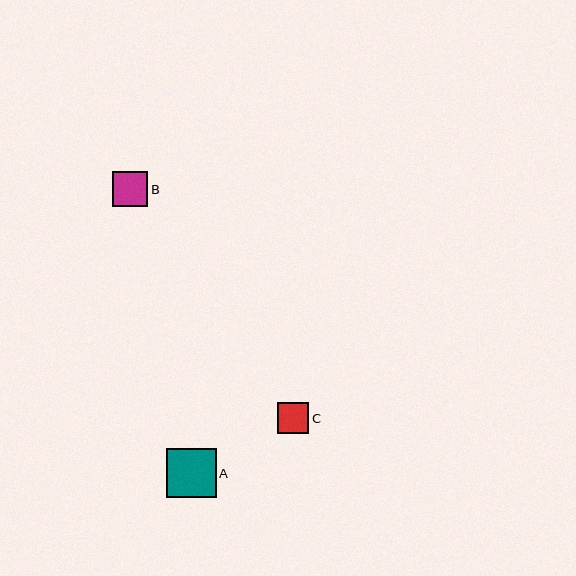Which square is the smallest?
Square C is the smallest with a size of approximately 31 pixels.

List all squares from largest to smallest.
From largest to smallest: A, B, C.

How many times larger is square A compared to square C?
Square A is approximately 1.6 times the size of square C.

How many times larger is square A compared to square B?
Square A is approximately 1.4 times the size of square B.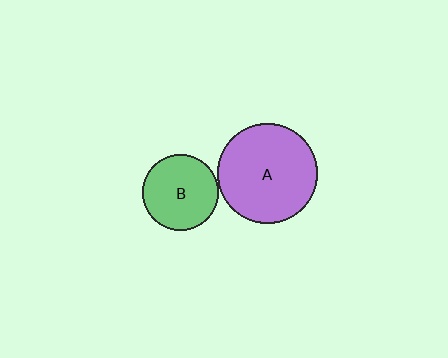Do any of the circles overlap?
No, none of the circles overlap.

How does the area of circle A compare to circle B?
Approximately 1.7 times.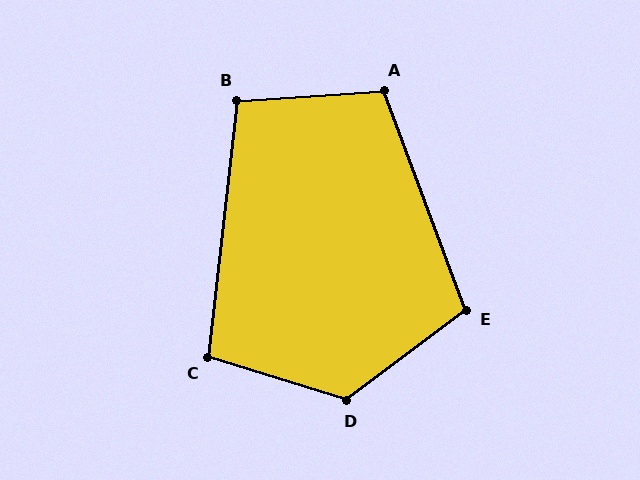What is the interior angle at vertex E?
Approximately 106 degrees (obtuse).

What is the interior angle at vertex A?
Approximately 107 degrees (obtuse).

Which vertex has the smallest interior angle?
B, at approximately 100 degrees.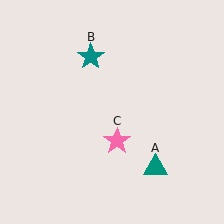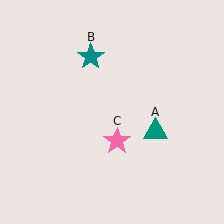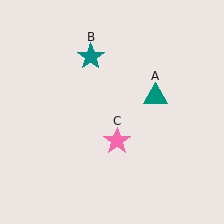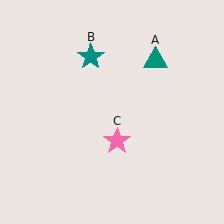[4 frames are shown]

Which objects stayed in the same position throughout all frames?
Teal star (object B) and pink star (object C) remained stationary.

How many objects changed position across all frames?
1 object changed position: teal triangle (object A).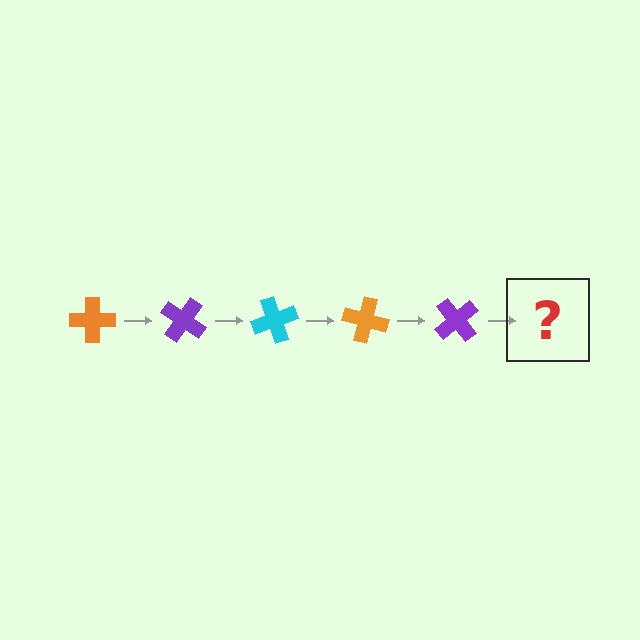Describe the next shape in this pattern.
It should be a cyan cross, rotated 175 degrees from the start.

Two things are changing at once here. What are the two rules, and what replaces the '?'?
The two rules are that it rotates 35 degrees each step and the color cycles through orange, purple, and cyan. The '?' should be a cyan cross, rotated 175 degrees from the start.